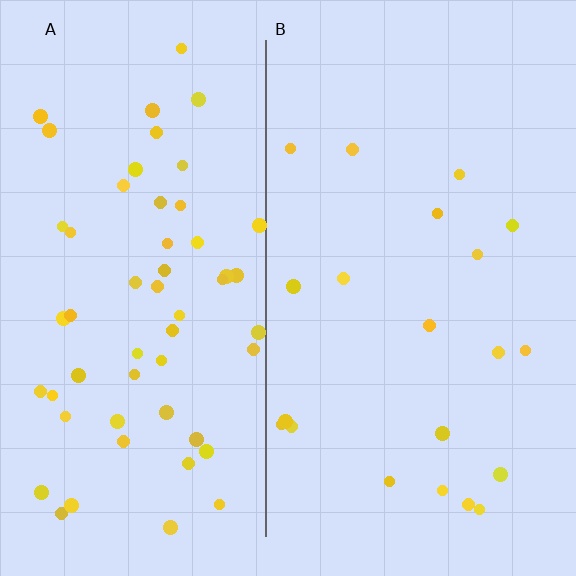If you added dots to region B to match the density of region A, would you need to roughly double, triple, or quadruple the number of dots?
Approximately triple.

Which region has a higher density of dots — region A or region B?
A (the left).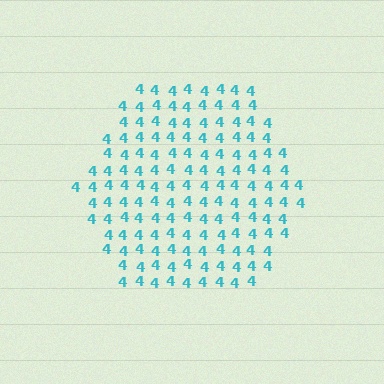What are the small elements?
The small elements are digit 4's.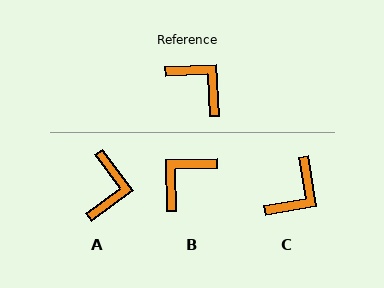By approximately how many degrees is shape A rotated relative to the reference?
Approximately 56 degrees clockwise.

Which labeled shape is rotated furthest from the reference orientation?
B, about 89 degrees away.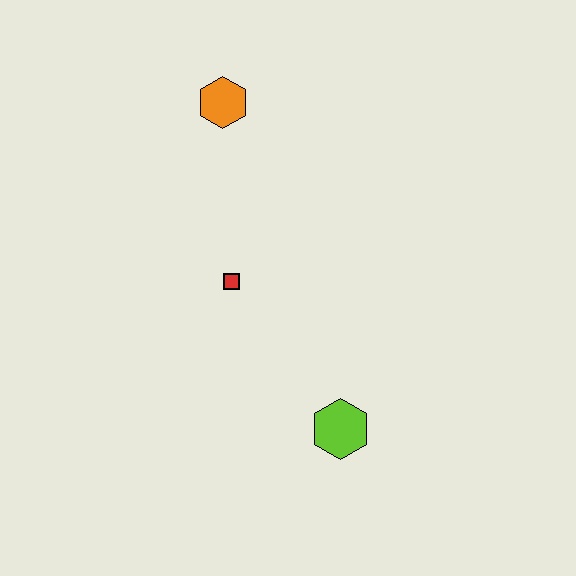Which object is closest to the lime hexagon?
The red square is closest to the lime hexagon.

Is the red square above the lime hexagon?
Yes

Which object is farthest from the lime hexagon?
The orange hexagon is farthest from the lime hexagon.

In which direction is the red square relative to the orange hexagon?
The red square is below the orange hexagon.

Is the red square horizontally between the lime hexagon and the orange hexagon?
Yes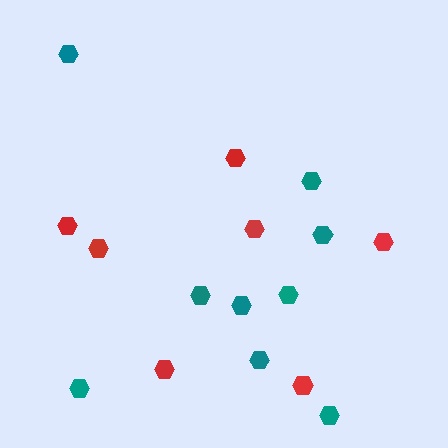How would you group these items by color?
There are 2 groups: one group of red hexagons (7) and one group of teal hexagons (9).